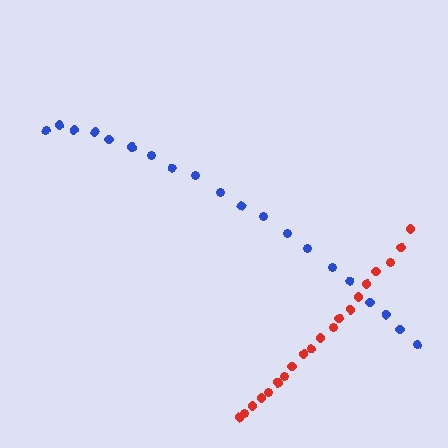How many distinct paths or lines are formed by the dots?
There are 2 distinct paths.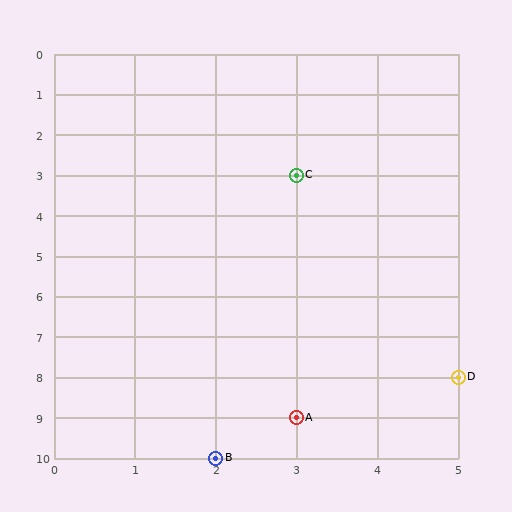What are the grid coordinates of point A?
Point A is at grid coordinates (3, 9).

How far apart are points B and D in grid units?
Points B and D are 3 columns and 2 rows apart (about 3.6 grid units diagonally).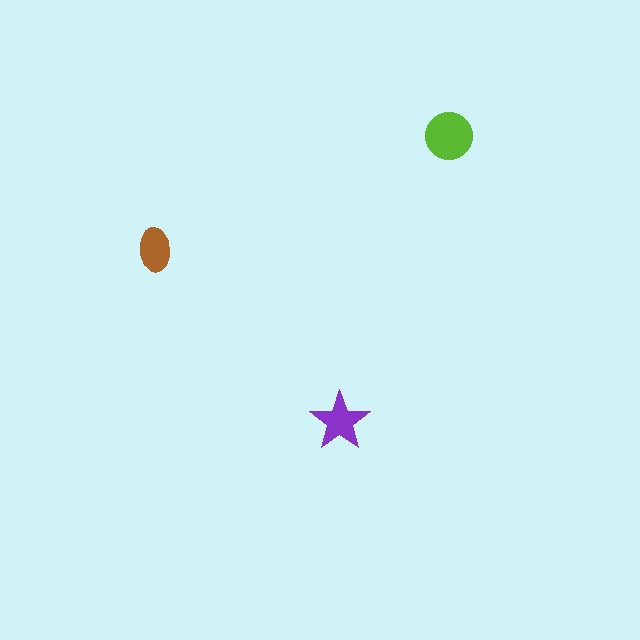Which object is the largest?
The lime circle.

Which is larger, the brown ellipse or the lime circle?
The lime circle.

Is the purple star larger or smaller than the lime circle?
Smaller.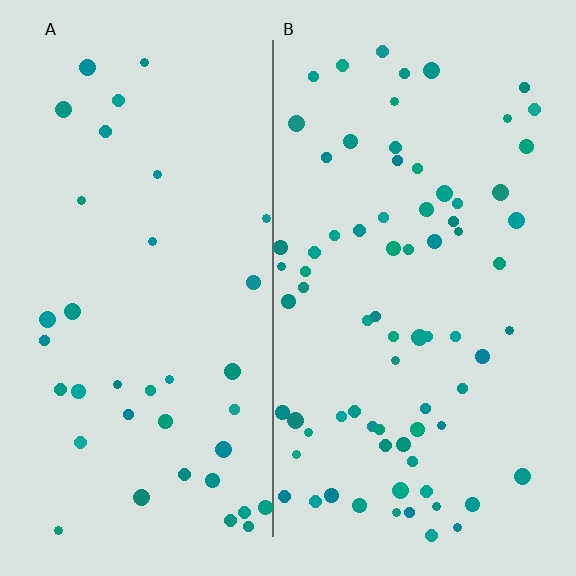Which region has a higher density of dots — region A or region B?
B (the right).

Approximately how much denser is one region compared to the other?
Approximately 2.0× — region B over region A.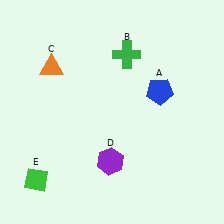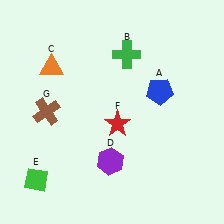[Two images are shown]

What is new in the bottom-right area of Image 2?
A red star (F) was added in the bottom-right area of Image 2.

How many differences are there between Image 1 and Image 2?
There are 2 differences between the two images.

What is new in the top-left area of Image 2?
A brown cross (G) was added in the top-left area of Image 2.